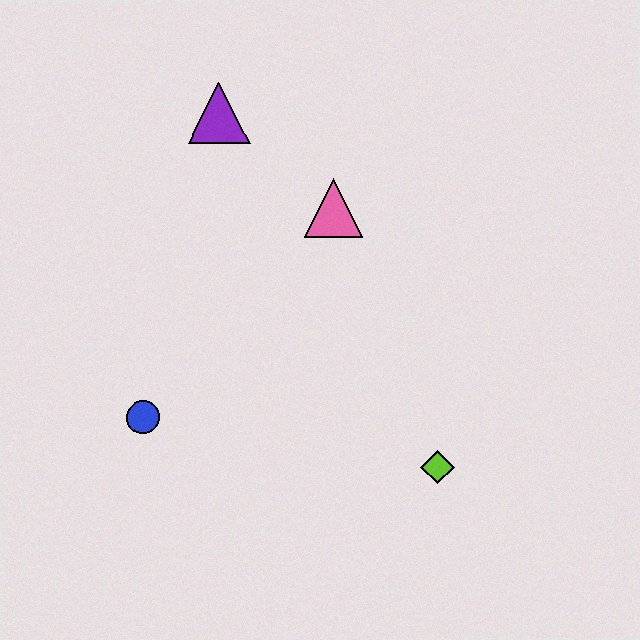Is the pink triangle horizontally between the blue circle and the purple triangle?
No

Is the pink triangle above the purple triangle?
No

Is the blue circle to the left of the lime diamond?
Yes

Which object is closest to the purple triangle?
The pink triangle is closest to the purple triangle.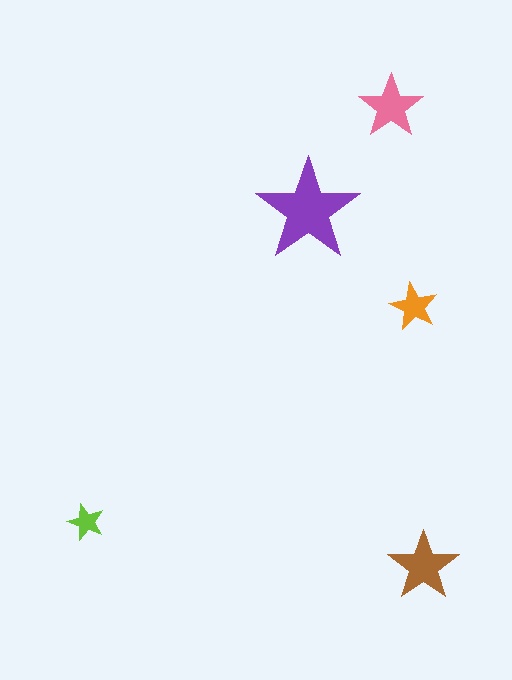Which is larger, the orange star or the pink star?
The pink one.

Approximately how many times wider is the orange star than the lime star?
About 1.5 times wider.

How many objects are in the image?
There are 5 objects in the image.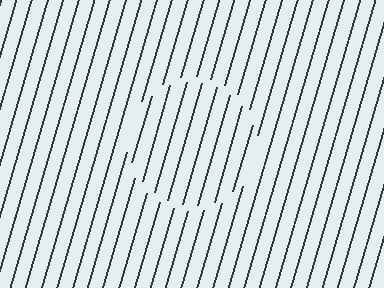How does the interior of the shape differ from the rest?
The interior of the shape contains the same grating, shifted by half a period — the contour is defined by the phase discontinuity where line-ends from the inner and outer gratings abut.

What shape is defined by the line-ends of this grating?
An illusory circle. The interior of the shape contains the same grating, shifted by half a period — the contour is defined by the phase discontinuity where line-ends from the inner and outer gratings abut.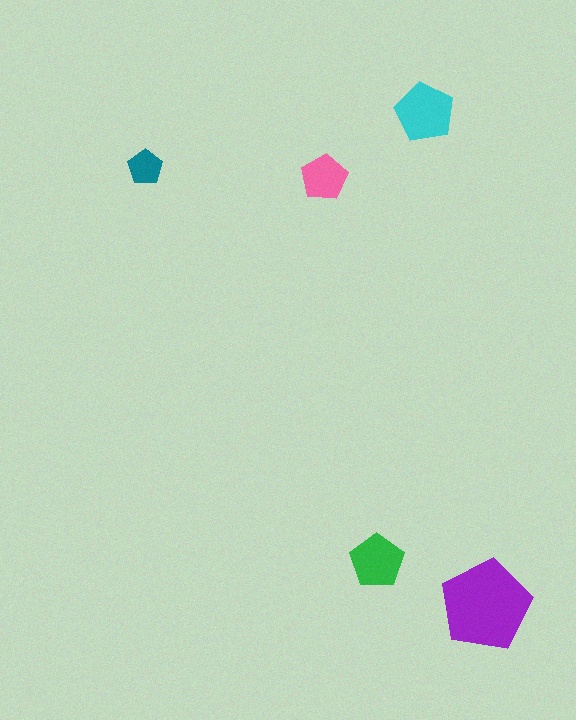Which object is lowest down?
The purple pentagon is bottommost.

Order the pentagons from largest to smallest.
the purple one, the cyan one, the green one, the pink one, the teal one.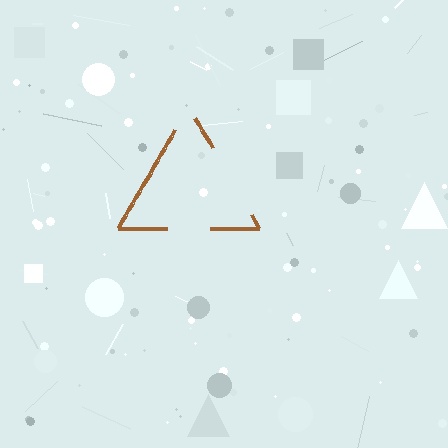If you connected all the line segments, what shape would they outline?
They would outline a triangle.